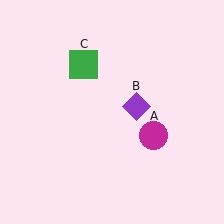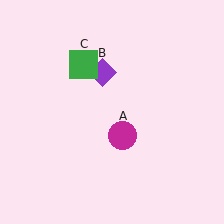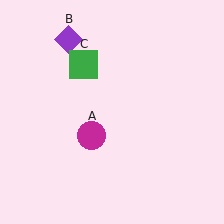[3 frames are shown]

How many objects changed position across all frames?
2 objects changed position: magenta circle (object A), purple diamond (object B).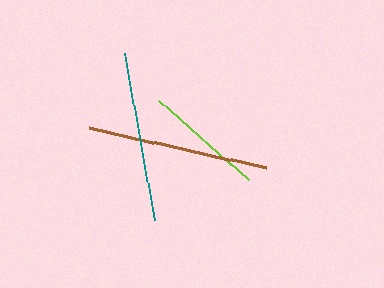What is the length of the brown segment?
The brown segment is approximately 181 pixels long.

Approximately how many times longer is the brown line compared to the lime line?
The brown line is approximately 1.5 times the length of the lime line.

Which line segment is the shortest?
The lime line is the shortest at approximately 120 pixels.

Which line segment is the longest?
The brown line is the longest at approximately 181 pixels.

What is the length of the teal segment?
The teal segment is approximately 170 pixels long.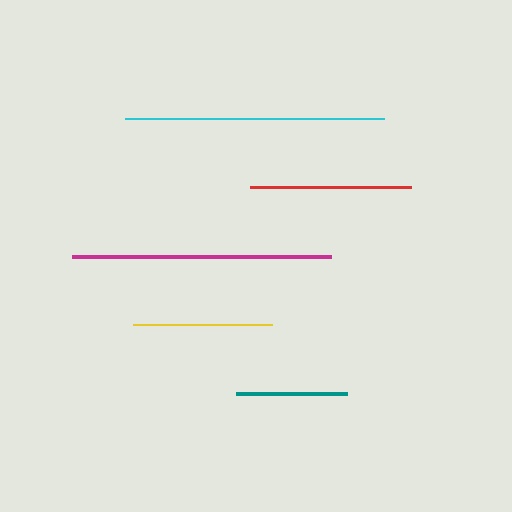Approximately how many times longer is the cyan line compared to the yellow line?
The cyan line is approximately 1.9 times the length of the yellow line.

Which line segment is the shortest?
The teal line is the shortest at approximately 110 pixels.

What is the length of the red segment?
The red segment is approximately 160 pixels long.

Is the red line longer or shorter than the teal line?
The red line is longer than the teal line.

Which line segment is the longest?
The cyan line is the longest at approximately 259 pixels.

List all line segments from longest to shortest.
From longest to shortest: cyan, magenta, red, yellow, teal.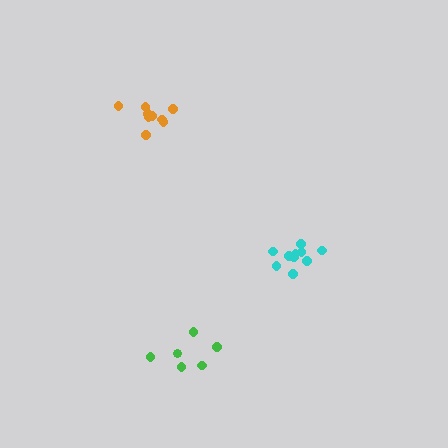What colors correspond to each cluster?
The clusters are colored: orange, green, cyan.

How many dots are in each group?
Group 1: 9 dots, Group 2: 6 dots, Group 3: 10 dots (25 total).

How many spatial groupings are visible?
There are 3 spatial groupings.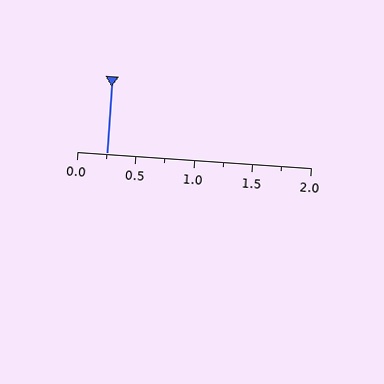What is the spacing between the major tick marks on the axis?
The major ticks are spaced 0.5 apart.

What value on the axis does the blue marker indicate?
The marker indicates approximately 0.25.